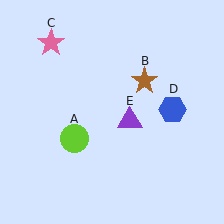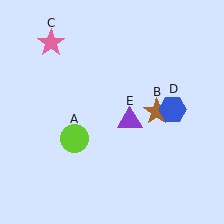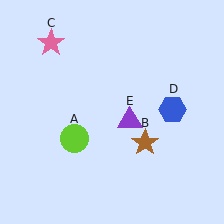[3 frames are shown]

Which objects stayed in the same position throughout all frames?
Lime circle (object A) and pink star (object C) and blue hexagon (object D) and purple triangle (object E) remained stationary.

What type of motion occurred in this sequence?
The brown star (object B) rotated clockwise around the center of the scene.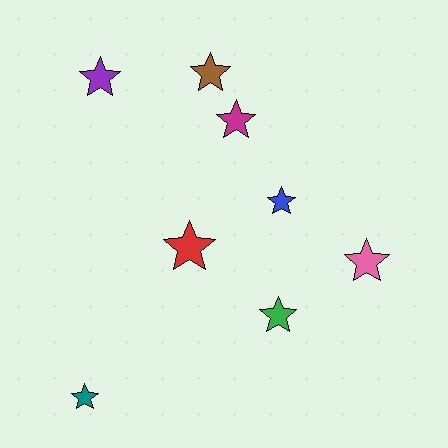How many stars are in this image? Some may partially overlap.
There are 8 stars.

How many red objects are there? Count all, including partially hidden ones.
There is 1 red object.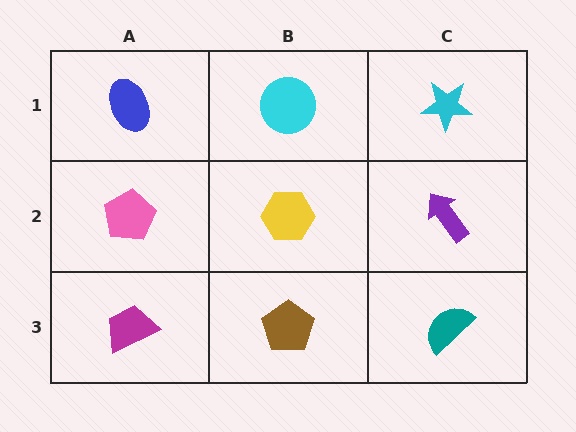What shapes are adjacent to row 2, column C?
A cyan star (row 1, column C), a teal semicircle (row 3, column C), a yellow hexagon (row 2, column B).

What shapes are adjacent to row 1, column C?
A purple arrow (row 2, column C), a cyan circle (row 1, column B).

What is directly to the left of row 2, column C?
A yellow hexagon.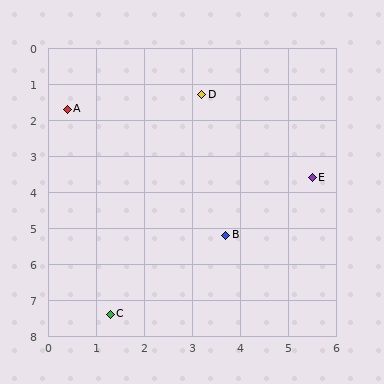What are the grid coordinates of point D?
Point D is at approximately (3.2, 1.3).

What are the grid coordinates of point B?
Point B is at approximately (3.7, 5.2).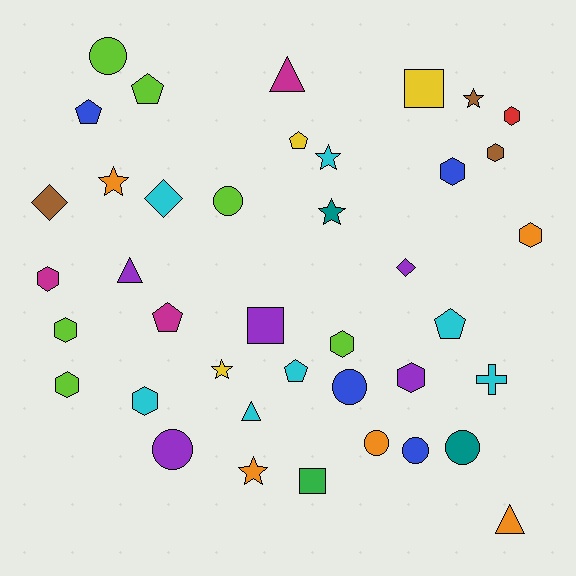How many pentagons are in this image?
There are 6 pentagons.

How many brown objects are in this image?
There are 3 brown objects.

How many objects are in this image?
There are 40 objects.